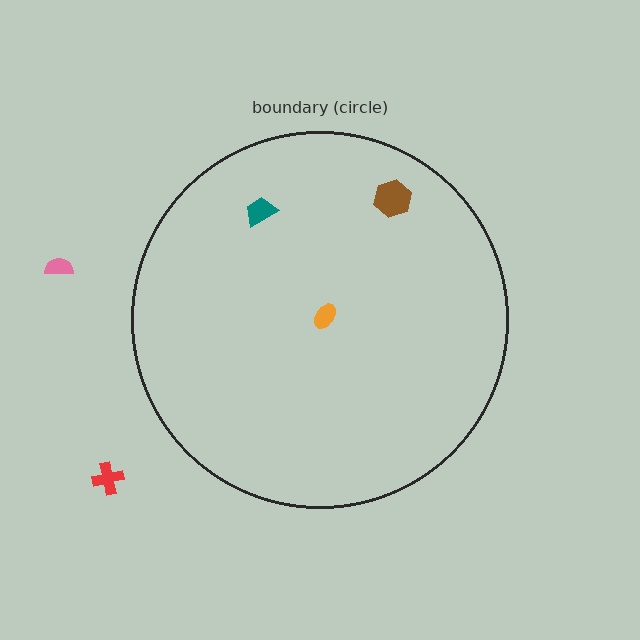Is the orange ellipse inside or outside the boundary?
Inside.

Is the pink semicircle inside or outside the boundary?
Outside.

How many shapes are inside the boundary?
3 inside, 2 outside.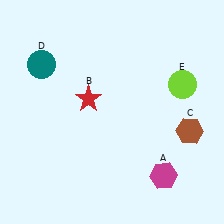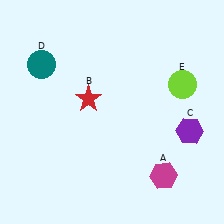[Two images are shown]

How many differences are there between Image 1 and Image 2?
There is 1 difference between the two images.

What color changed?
The hexagon (C) changed from brown in Image 1 to purple in Image 2.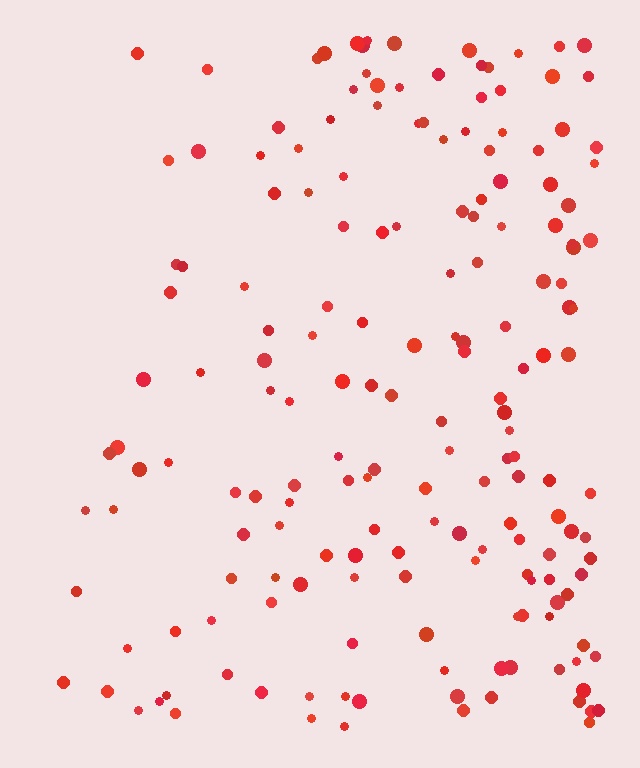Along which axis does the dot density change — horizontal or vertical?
Horizontal.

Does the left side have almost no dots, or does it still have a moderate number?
Still a moderate number, just noticeably fewer than the right.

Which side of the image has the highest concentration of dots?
The right.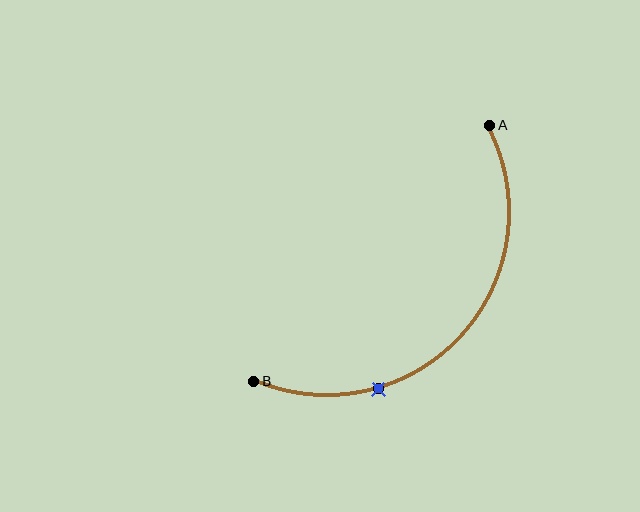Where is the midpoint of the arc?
The arc midpoint is the point on the curve farthest from the straight line joining A and B. It sits below and to the right of that line.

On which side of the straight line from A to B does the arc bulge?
The arc bulges below and to the right of the straight line connecting A and B.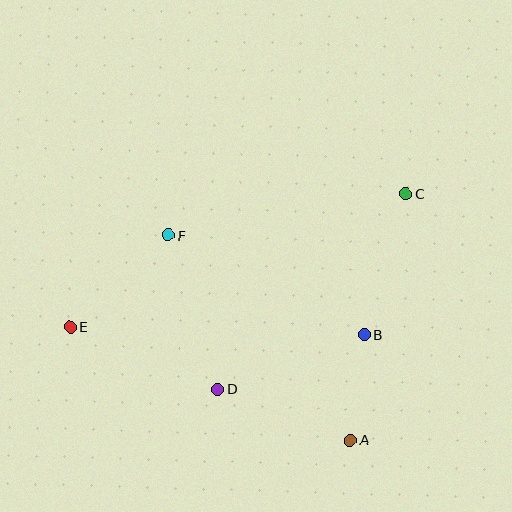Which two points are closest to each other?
Points A and B are closest to each other.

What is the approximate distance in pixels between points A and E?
The distance between A and E is approximately 302 pixels.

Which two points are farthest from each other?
Points C and E are farthest from each other.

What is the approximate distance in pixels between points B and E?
The distance between B and E is approximately 294 pixels.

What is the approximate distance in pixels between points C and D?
The distance between C and D is approximately 271 pixels.